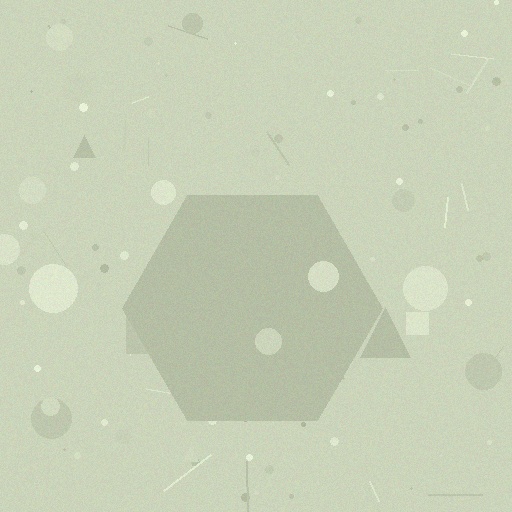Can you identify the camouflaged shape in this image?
The camouflaged shape is a hexagon.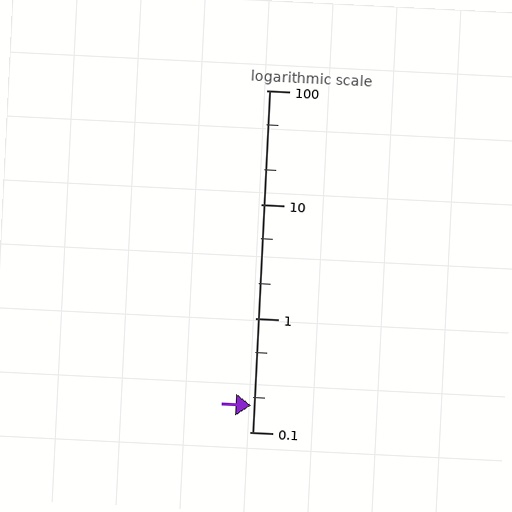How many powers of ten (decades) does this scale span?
The scale spans 3 decades, from 0.1 to 100.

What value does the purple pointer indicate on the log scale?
The pointer indicates approximately 0.17.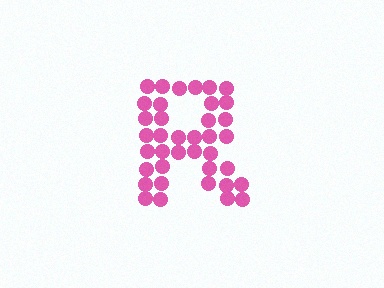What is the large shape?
The large shape is the letter R.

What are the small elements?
The small elements are circles.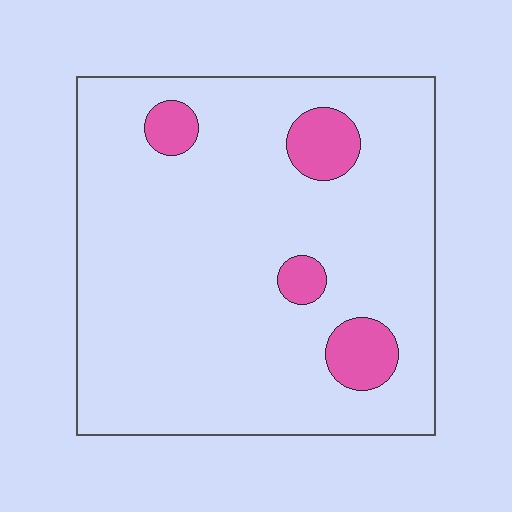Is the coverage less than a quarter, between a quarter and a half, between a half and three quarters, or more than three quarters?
Less than a quarter.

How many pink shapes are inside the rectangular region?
4.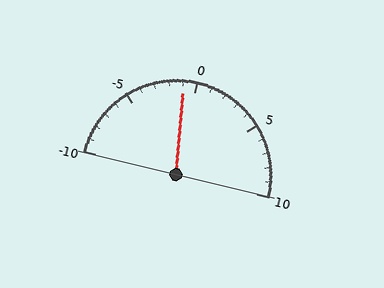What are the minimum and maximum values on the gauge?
The gauge ranges from -10 to 10.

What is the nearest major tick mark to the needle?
The nearest major tick mark is 0.